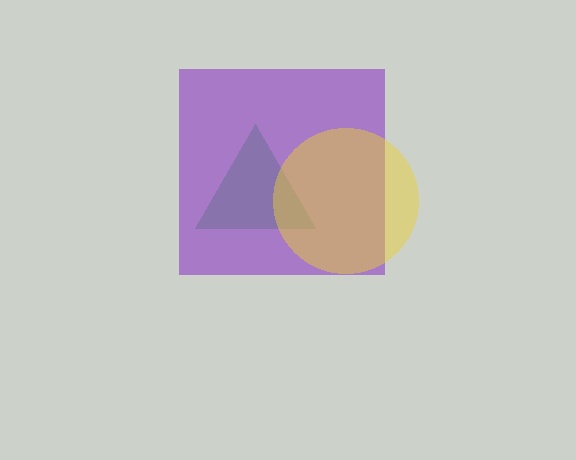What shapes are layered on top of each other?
The layered shapes are: a green triangle, a purple square, a yellow circle.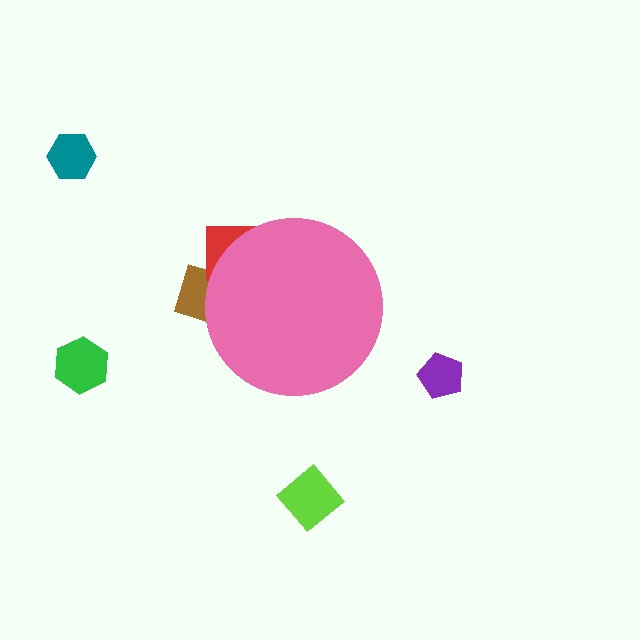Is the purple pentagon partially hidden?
No, the purple pentagon is fully visible.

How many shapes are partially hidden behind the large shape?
2 shapes are partially hidden.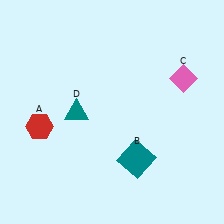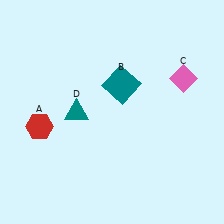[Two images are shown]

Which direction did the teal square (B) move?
The teal square (B) moved up.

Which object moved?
The teal square (B) moved up.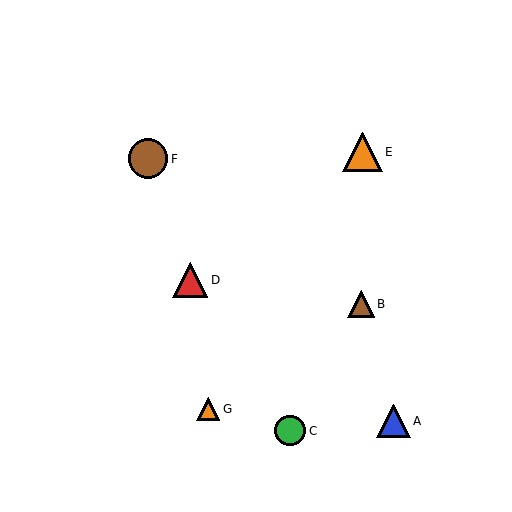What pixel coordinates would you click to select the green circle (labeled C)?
Click at (290, 431) to select the green circle C.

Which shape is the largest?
The brown circle (labeled F) is the largest.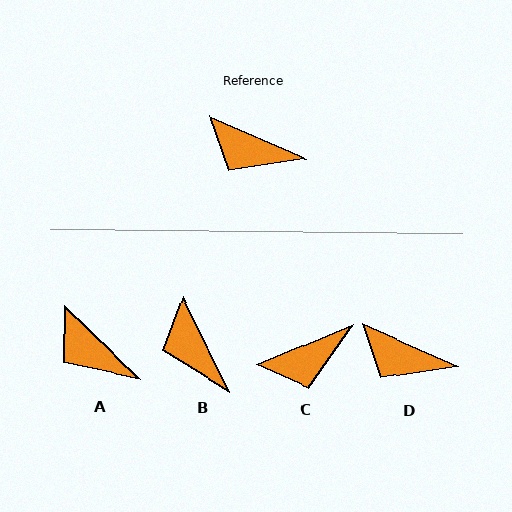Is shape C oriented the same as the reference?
No, it is off by about 47 degrees.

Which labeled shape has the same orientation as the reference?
D.